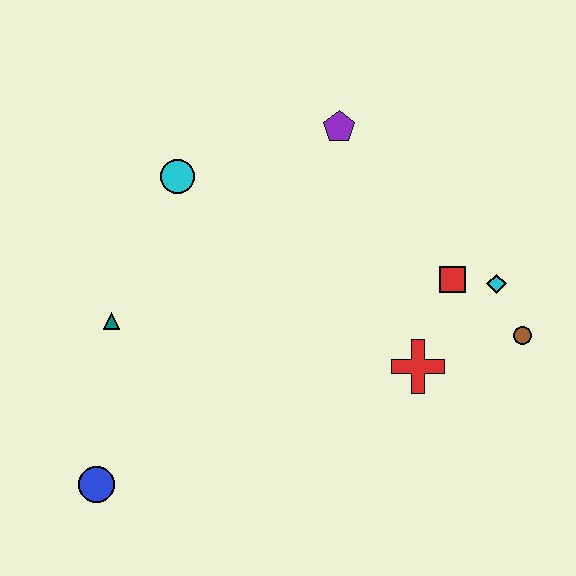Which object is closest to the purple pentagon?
The cyan circle is closest to the purple pentagon.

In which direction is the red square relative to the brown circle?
The red square is to the left of the brown circle.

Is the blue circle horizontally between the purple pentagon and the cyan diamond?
No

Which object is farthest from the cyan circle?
The brown circle is farthest from the cyan circle.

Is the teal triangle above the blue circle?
Yes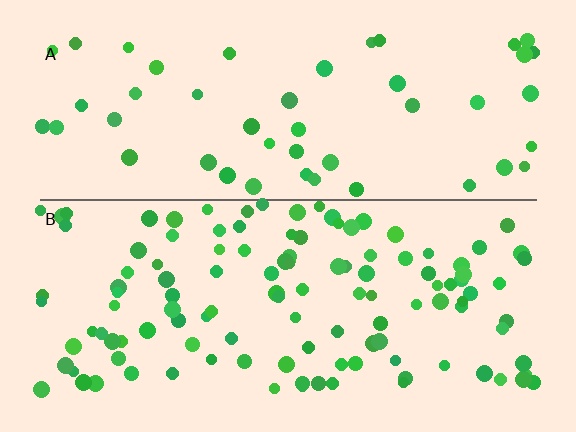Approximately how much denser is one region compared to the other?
Approximately 2.4× — region B over region A.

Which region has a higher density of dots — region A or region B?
B (the bottom).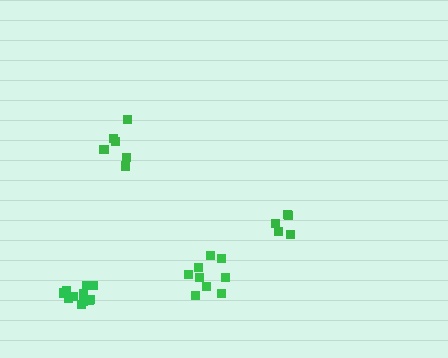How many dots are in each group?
Group 1: 9 dots, Group 2: 7 dots, Group 3: 5 dots, Group 4: 11 dots (32 total).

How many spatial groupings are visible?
There are 4 spatial groupings.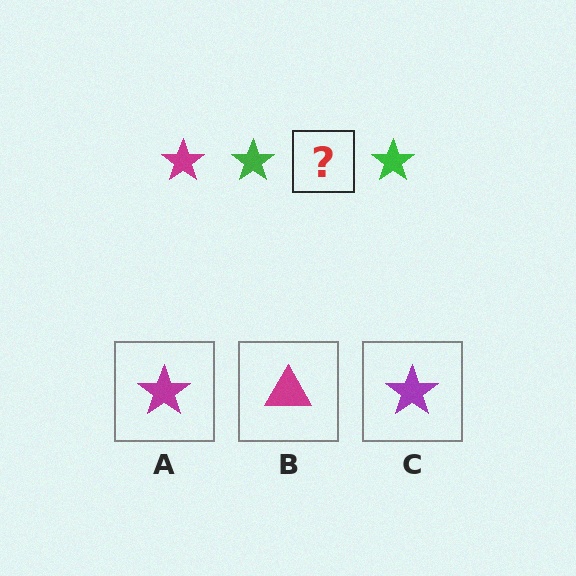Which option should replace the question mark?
Option A.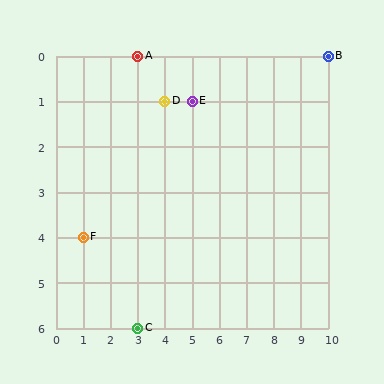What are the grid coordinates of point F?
Point F is at grid coordinates (1, 4).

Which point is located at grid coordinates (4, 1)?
Point D is at (4, 1).